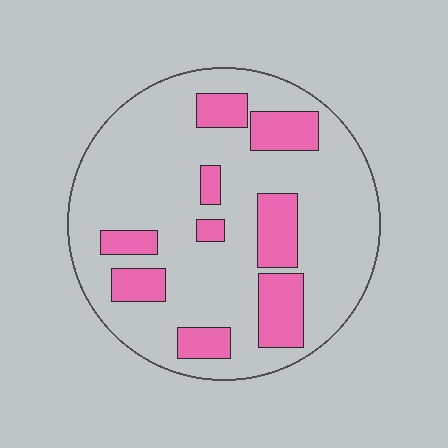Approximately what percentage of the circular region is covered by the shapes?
Approximately 25%.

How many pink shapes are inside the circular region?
9.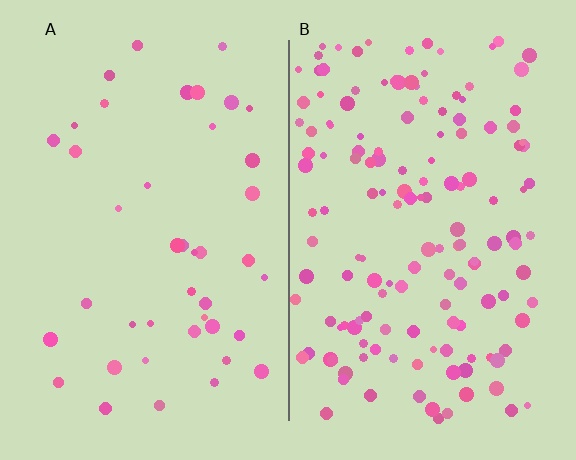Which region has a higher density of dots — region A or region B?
B (the right).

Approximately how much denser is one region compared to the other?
Approximately 3.6× — region B over region A.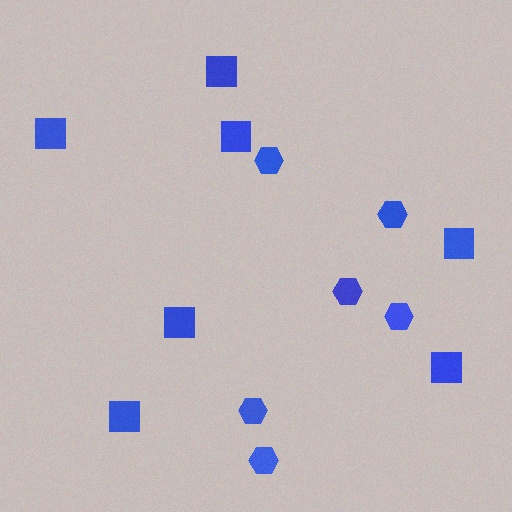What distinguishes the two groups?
There are 2 groups: one group of hexagons (6) and one group of squares (7).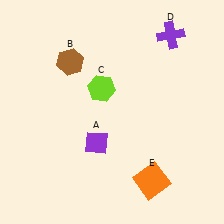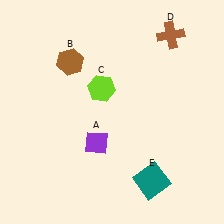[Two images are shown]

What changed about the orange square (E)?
In Image 1, E is orange. In Image 2, it changed to teal.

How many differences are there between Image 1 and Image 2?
There are 2 differences between the two images.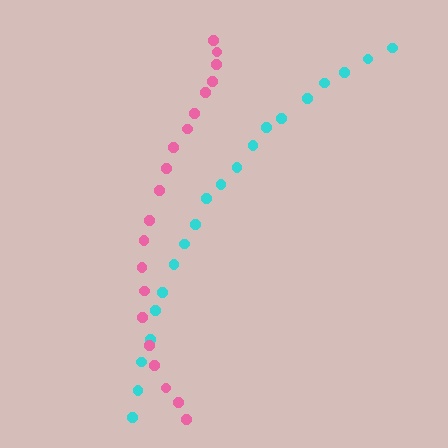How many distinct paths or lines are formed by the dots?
There are 2 distinct paths.